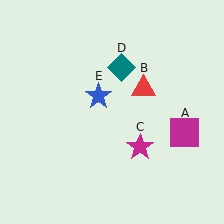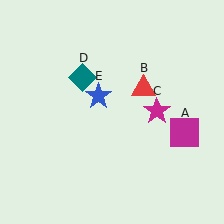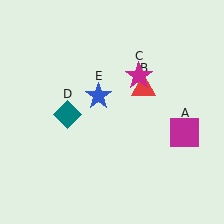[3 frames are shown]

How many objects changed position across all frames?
2 objects changed position: magenta star (object C), teal diamond (object D).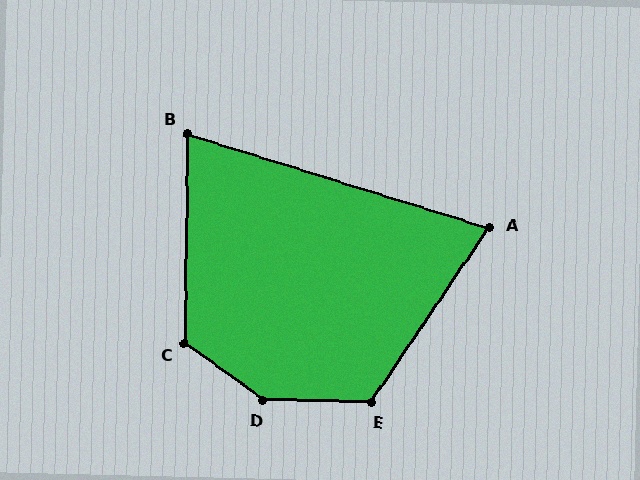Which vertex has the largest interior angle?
D, at approximately 145 degrees.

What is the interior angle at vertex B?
Approximately 73 degrees (acute).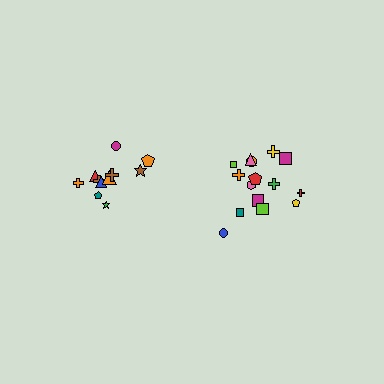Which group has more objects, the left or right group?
The right group.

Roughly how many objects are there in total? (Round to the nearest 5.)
Roughly 25 objects in total.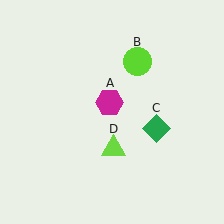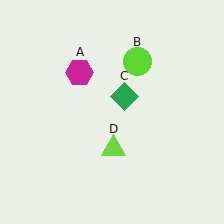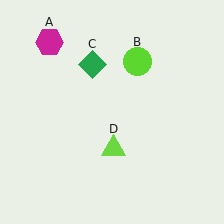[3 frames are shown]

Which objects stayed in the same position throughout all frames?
Lime circle (object B) and lime triangle (object D) remained stationary.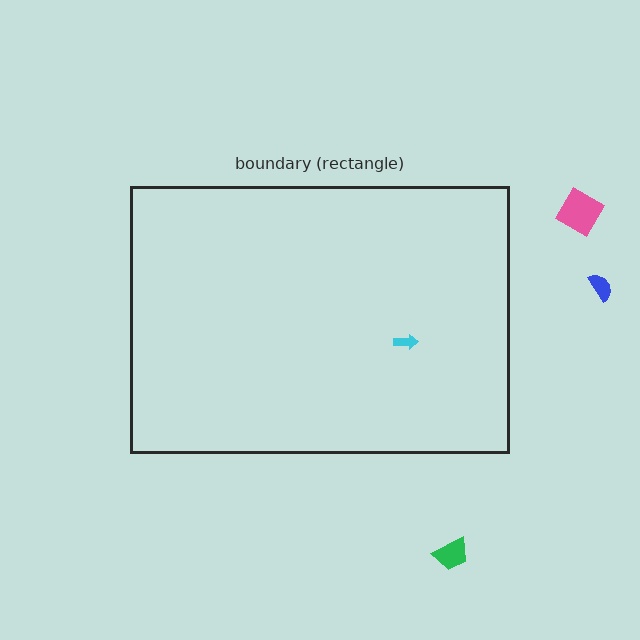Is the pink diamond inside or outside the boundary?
Outside.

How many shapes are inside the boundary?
1 inside, 3 outside.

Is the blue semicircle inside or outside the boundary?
Outside.